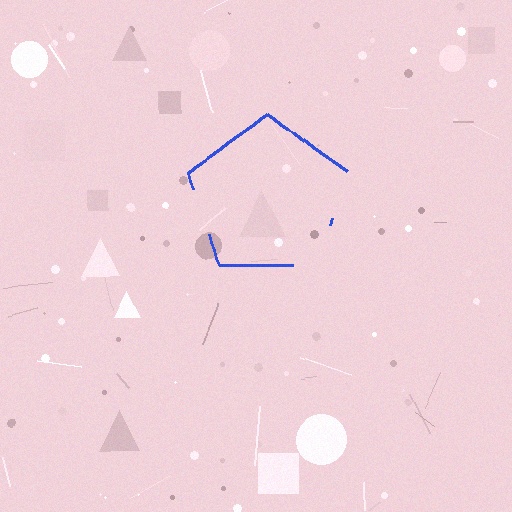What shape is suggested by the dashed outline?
The dashed outline suggests a pentagon.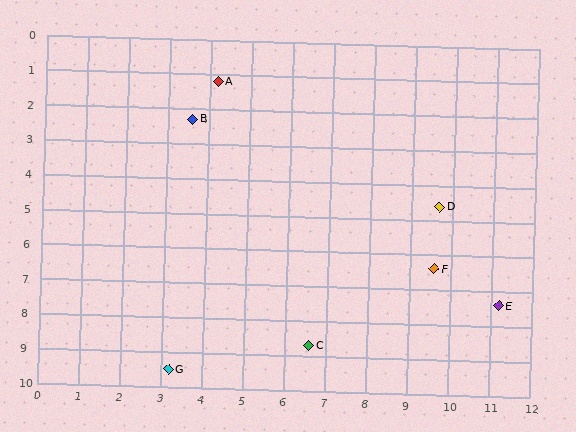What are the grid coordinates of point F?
Point F is at approximately (9.6, 6.4).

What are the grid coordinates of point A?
Point A is at approximately (4.2, 1.2).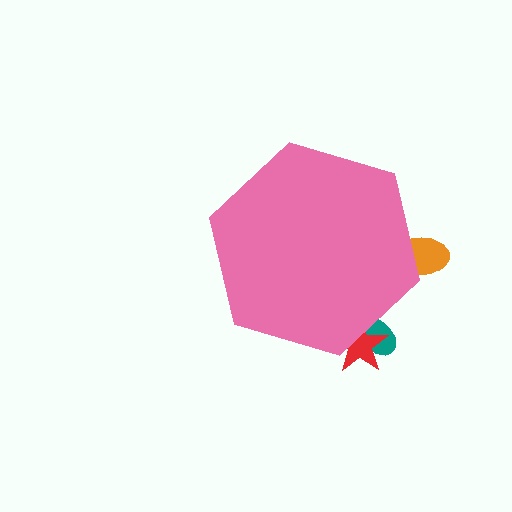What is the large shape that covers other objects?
A pink hexagon.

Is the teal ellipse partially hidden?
Yes, the teal ellipse is partially hidden behind the pink hexagon.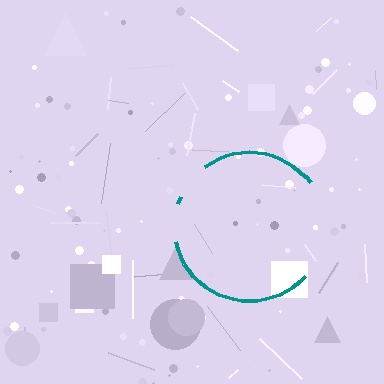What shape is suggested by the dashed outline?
The dashed outline suggests a circle.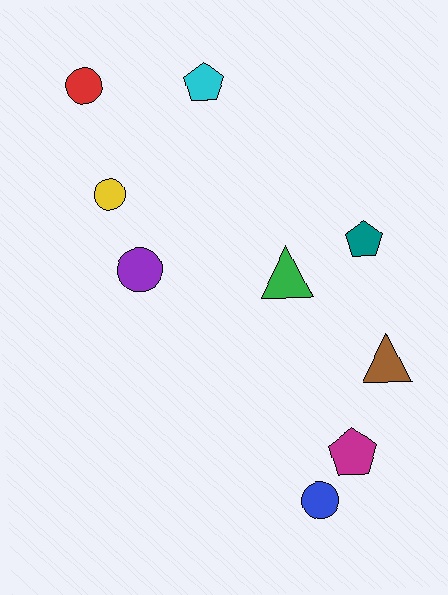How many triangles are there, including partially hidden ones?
There are 2 triangles.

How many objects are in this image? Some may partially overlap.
There are 9 objects.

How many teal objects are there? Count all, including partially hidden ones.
There is 1 teal object.